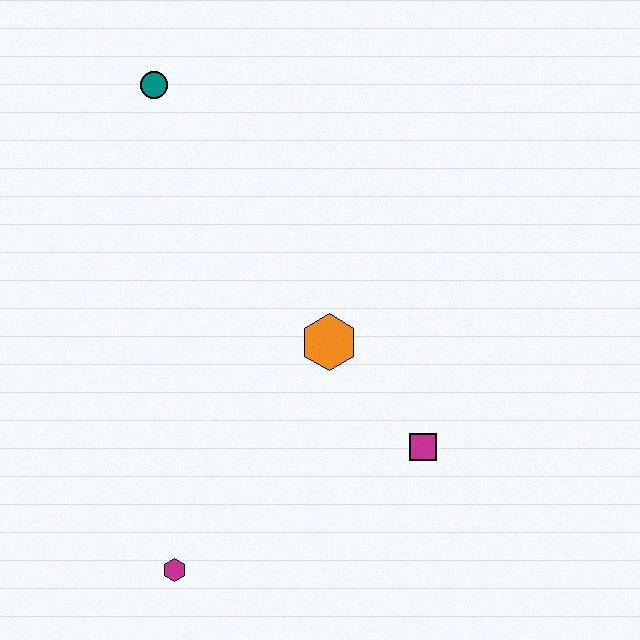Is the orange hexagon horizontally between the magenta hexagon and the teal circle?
No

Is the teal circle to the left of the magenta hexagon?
Yes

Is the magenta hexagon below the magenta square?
Yes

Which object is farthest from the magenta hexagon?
The teal circle is farthest from the magenta hexagon.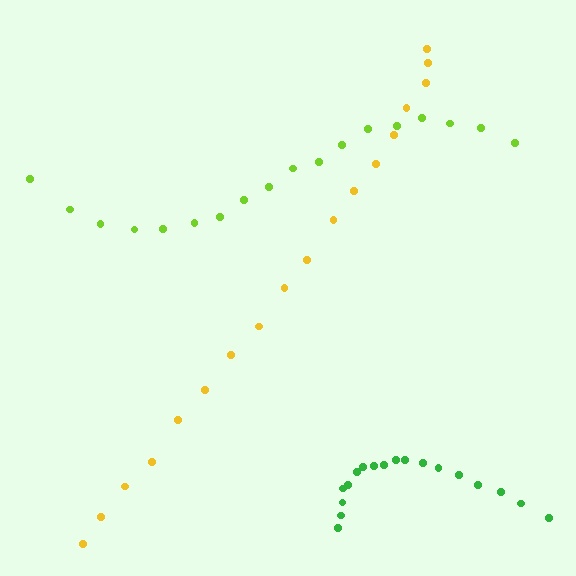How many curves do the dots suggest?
There are 3 distinct paths.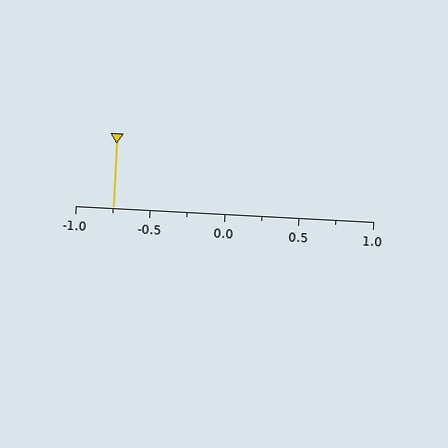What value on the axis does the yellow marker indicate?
The marker indicates approximately -0.75.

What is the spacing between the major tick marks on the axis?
The major ticks are spaced 0.5 apart.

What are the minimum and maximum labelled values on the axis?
The axis runs from -1.0 to 1.0.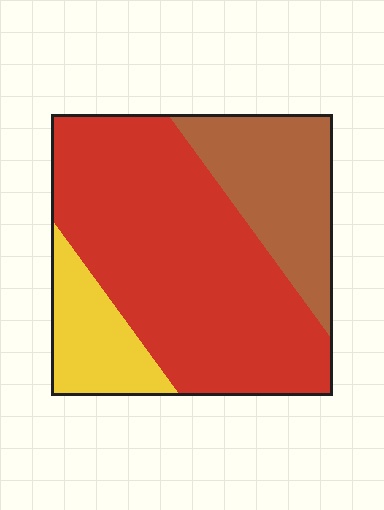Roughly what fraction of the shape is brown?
Brown takes up about one quarter (1/4) of the shape.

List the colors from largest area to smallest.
From largest to smallest: red, brown, yellow.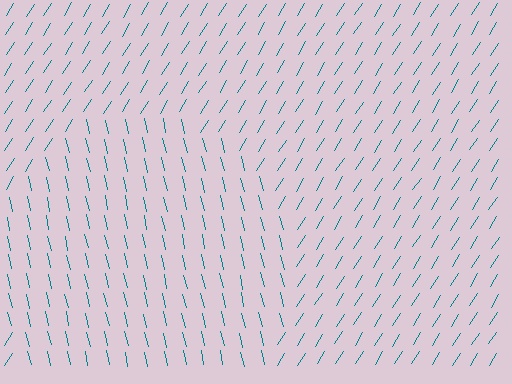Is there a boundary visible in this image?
Yes, there is a texture boundary formed by a change in line orientation.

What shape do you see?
I see a circle.